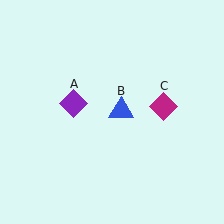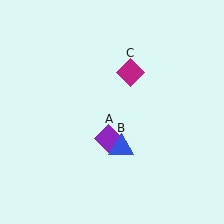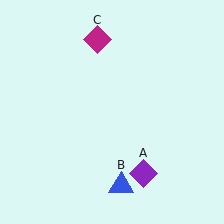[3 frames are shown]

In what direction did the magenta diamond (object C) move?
The magenta diamond (object C) moved up and to the left.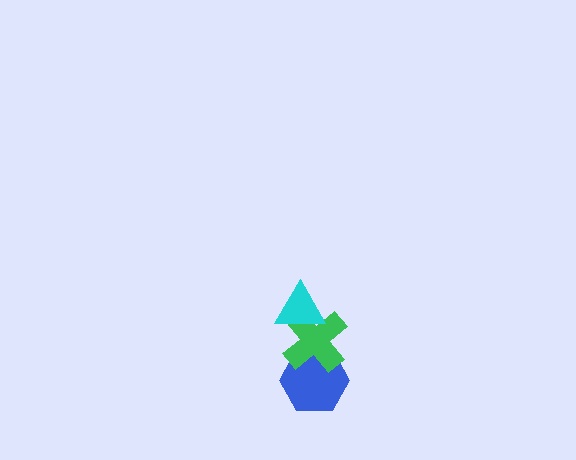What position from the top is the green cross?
The green cross is 2nd from the top.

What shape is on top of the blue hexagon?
The green cross is on top of the blue hexagon.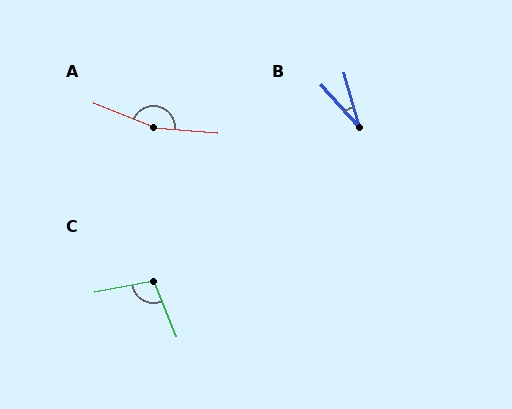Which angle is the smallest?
B, at approximately 26 degrees.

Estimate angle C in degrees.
Approximately 102 degrees.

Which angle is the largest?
A, at approximately 164 degrees.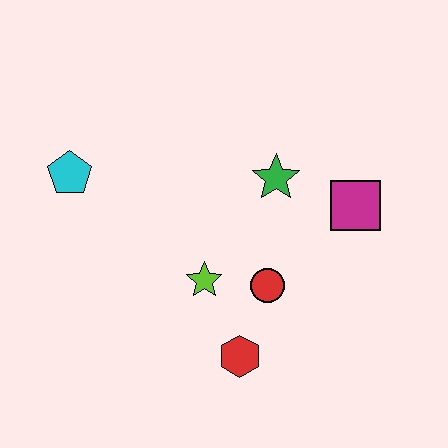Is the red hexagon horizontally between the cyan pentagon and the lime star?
No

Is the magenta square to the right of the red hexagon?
Yes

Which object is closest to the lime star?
The red circle is closest to the lime star.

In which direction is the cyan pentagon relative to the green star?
The cyan pentagon is to the left of the green star.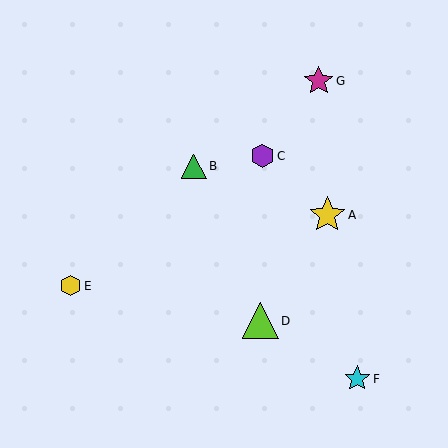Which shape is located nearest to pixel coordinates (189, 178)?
The green triangle (labeled B) at (194, 166) is nearest to that location.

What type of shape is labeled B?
Shape B is a green triangle.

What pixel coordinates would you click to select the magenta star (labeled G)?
Click at (319, 81) to select the magenta star G.